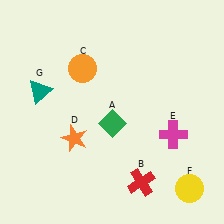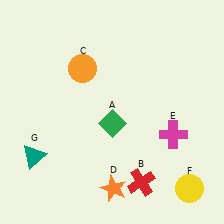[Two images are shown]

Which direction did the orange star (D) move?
The orange star (D) moved down.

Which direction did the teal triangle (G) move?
The teal triangle (G) moved down.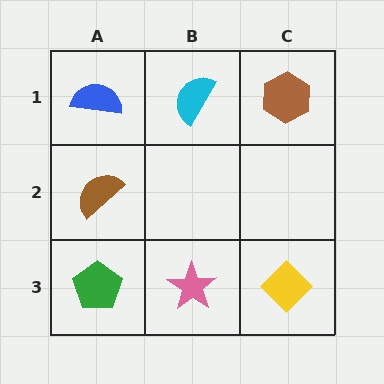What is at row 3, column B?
A pink star.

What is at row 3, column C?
A yellow diamond.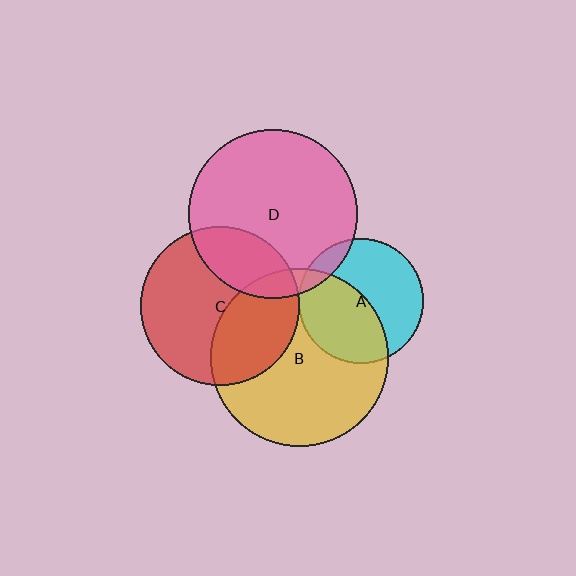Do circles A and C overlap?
Yes.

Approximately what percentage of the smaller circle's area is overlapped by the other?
Approximately 5%.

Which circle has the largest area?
Circle B (yellow).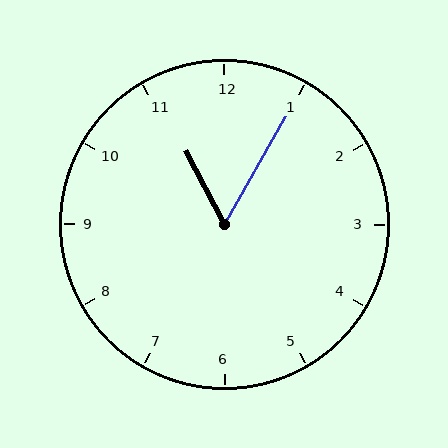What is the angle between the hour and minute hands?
Approximately 58 degrees.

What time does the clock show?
11:05.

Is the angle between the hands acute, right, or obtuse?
It is acute.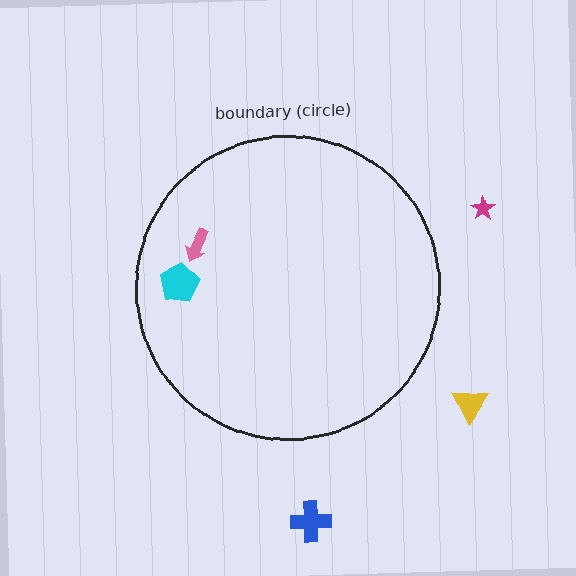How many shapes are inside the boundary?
2 inside, 3 outside.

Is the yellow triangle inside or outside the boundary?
Outside.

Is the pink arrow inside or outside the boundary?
Inside.